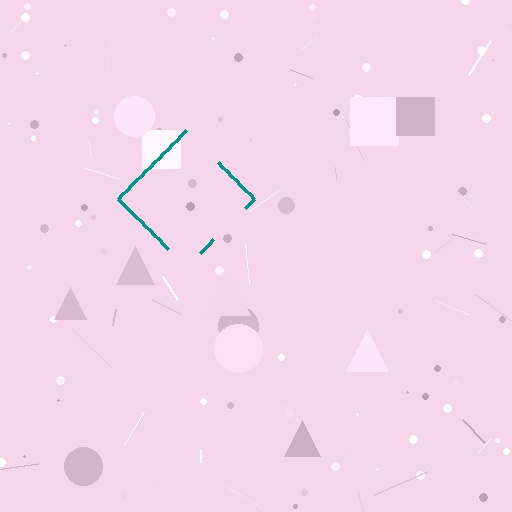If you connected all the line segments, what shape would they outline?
They would outline a diamond.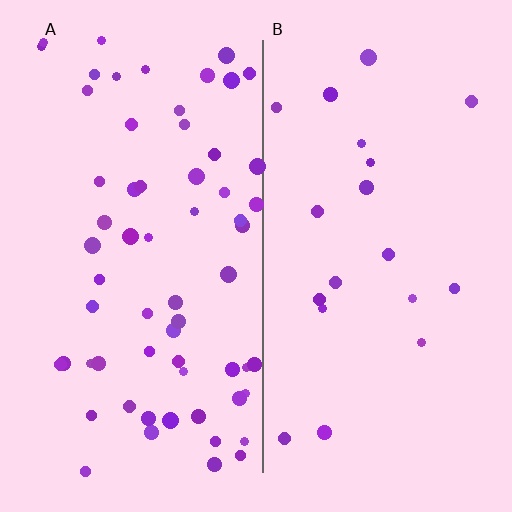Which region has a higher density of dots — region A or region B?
A (the left).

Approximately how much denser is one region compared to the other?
Approximately 3.3× — region A over region B.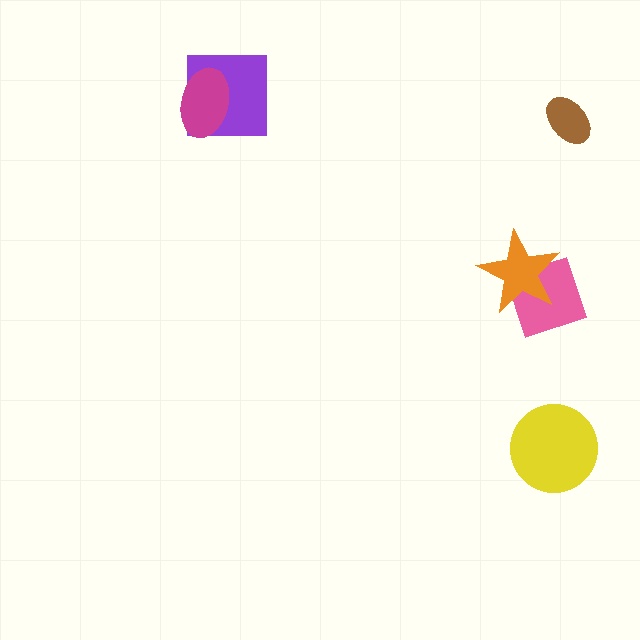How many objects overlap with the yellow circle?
0 objects overlap with the yellow circle.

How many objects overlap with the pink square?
1 object overlaps with the pink square.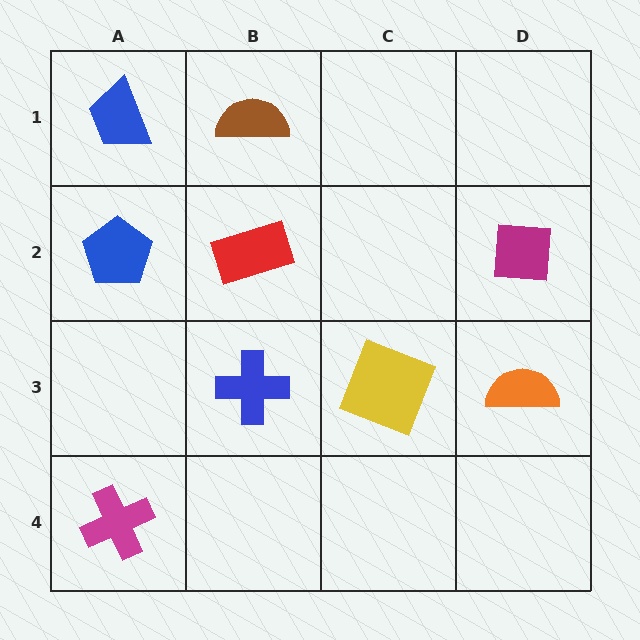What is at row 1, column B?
A brown semicircle.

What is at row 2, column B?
A red rectangle.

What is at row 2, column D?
A magenta square.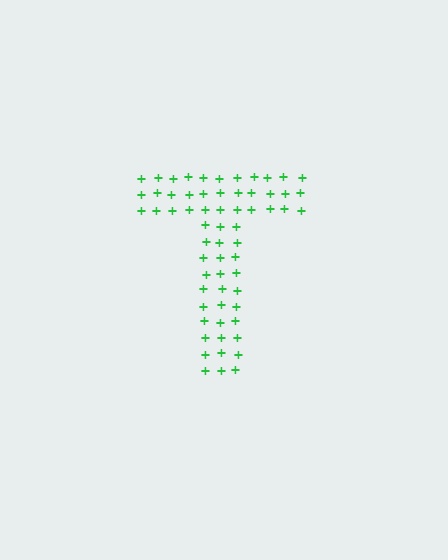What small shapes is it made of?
It is made of small plus signs.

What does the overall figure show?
The overall figure shows the letter T.